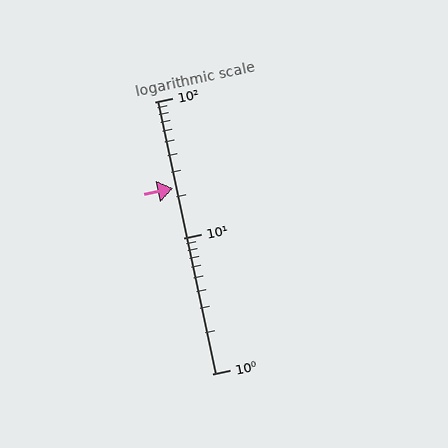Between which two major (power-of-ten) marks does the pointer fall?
The pointer is between 10 and 100.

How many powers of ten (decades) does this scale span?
The scale spans 2 decades, from 1 to 100.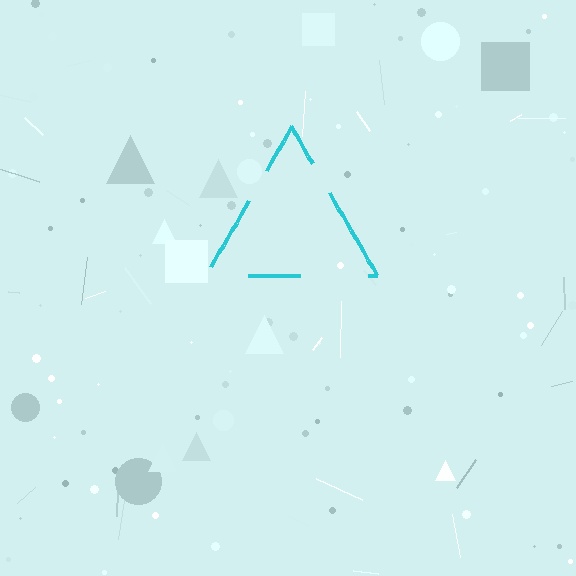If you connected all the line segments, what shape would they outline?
They would outline a triangle.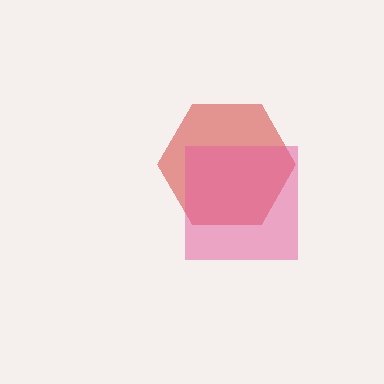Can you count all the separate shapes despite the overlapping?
Yes, there are 2 separate shapes.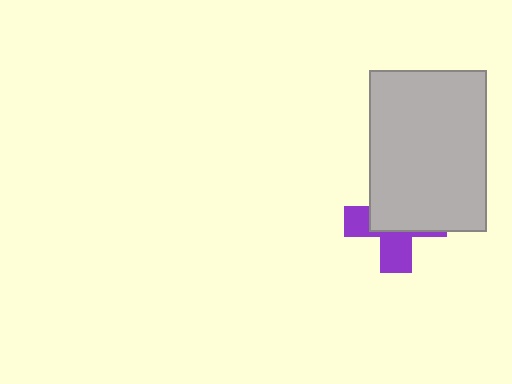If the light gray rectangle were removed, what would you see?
You would see the complete purple cross.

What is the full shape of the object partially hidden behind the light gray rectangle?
The partially hidden object is a purple cross.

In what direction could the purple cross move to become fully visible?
The purple cross could move down. That would shift it out from behind the light gray rectangle entirely.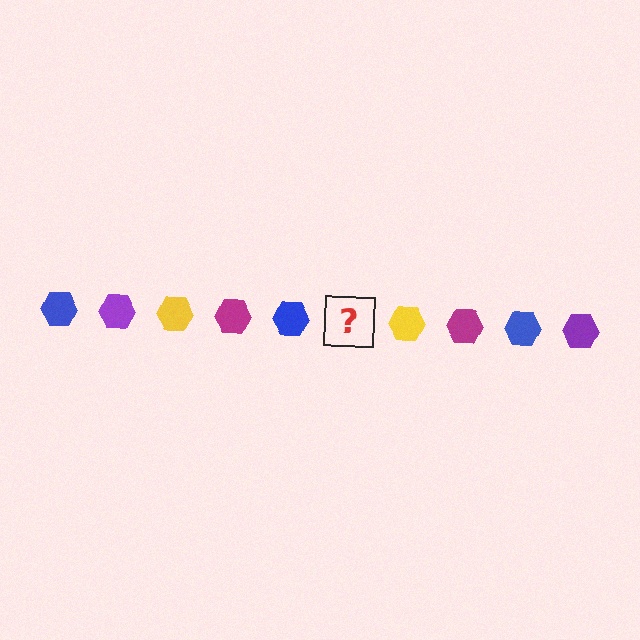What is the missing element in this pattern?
The missing element is a purple hexagon.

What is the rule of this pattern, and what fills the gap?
The rule is that the pattern cycles through blue, purple, yellow, magenta hexagons. The gap should be filled with a purple hexagon.